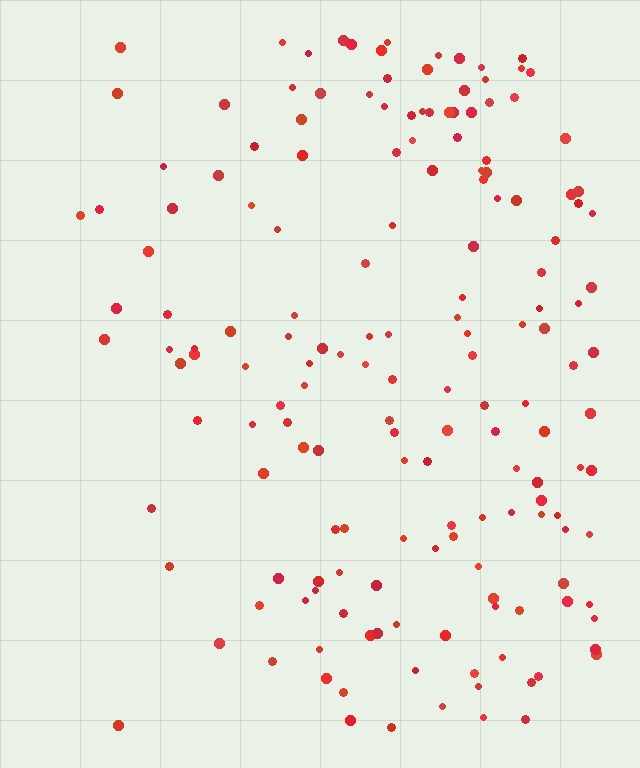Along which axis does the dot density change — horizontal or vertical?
Horizontal.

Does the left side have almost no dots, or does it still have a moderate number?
Still a moderate number, just noticeably fewer than the right.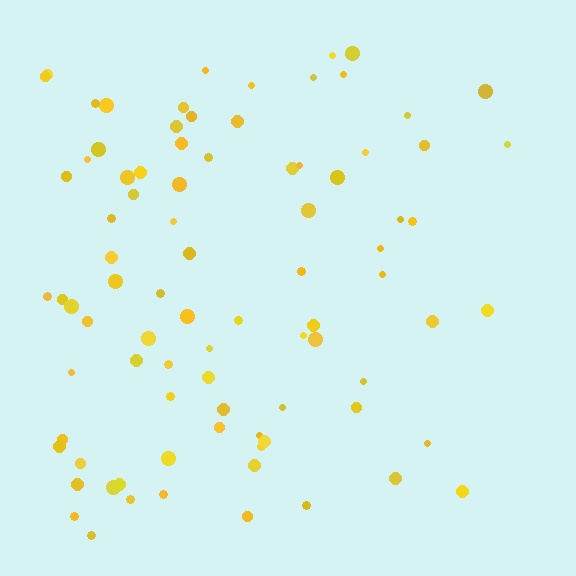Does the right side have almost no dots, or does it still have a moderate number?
Still a moderate number, just noticeably fewer than the left.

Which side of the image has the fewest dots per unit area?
The right.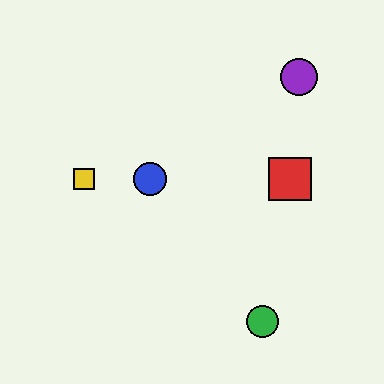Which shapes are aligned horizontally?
The red square, the blue circle, the yellow square are aligned horizontally.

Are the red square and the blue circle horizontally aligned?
Yes, both are at y≈179.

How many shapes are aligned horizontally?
3 shapes (the red square, the blue circle, the yellow square) are aligned horizontally.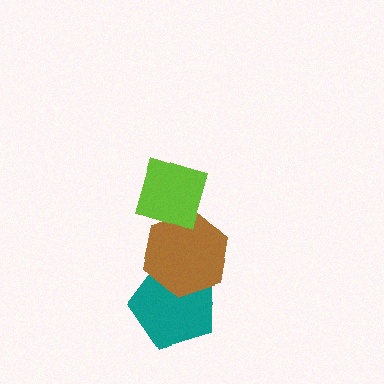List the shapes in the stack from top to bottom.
From top to bottom: the lime diamond, the brown hexagon, the teal pentagon.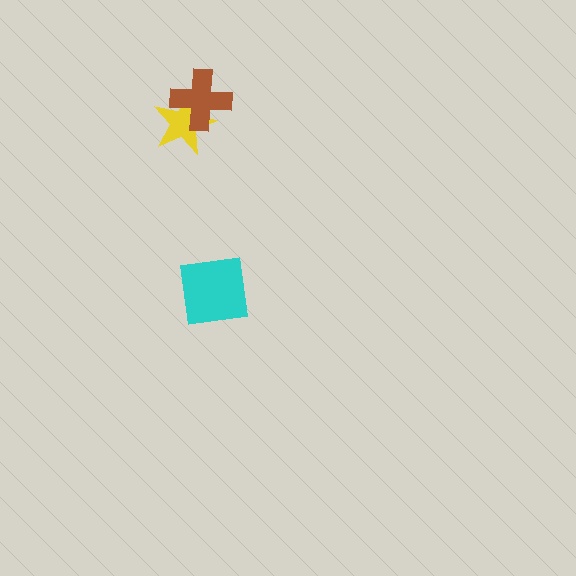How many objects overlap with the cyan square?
0 objects overlap with the cyan square.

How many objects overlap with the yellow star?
1 object overlaps with the yellow star.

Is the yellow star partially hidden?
Yes, it is partially covered by another shape.